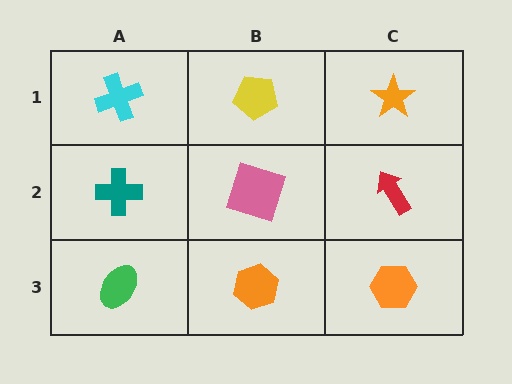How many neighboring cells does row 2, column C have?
3.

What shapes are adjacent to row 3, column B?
A pink square (row 2, column B), a green ellipse (row 3, column A), an orange hexagon (row 3, column C).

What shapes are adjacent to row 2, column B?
A yellow pentagon (row 1, column B), an orange hexagon (row 3, column B), a teal cross (row 2, column A), a red arrow (row 2, column C).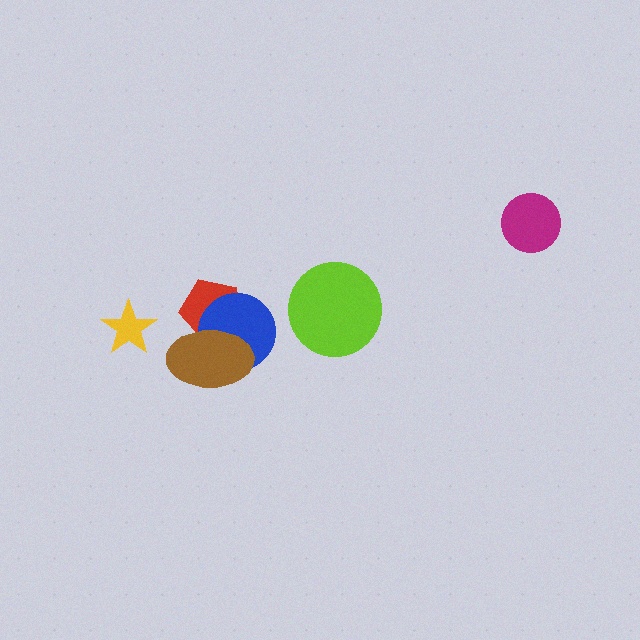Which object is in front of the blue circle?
The brown ellipse is in front of the blue circle.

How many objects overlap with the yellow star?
0 objects overlap with the yellow star.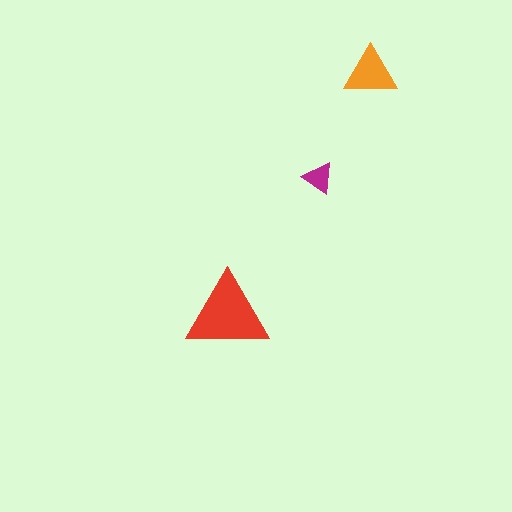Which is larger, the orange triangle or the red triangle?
The red one.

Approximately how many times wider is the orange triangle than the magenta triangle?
About 1.5 times wider.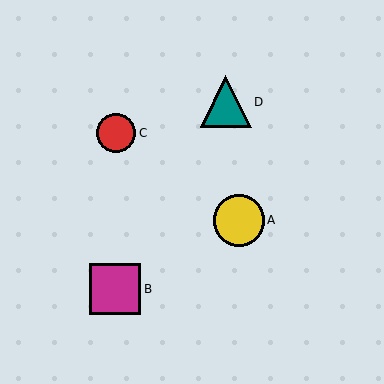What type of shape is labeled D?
Shape D is a teal triangle.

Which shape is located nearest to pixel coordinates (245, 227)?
The yellow circle (labeled A) at (239, 221) is nearest to that location.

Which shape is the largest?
The teal triangle (labeled D) is the largest.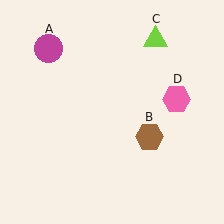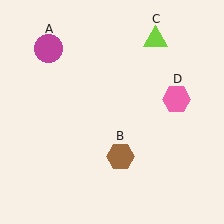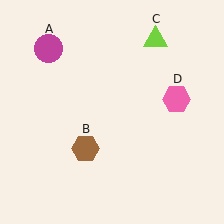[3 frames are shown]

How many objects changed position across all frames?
1 object changed position: brown hexagon (object B).